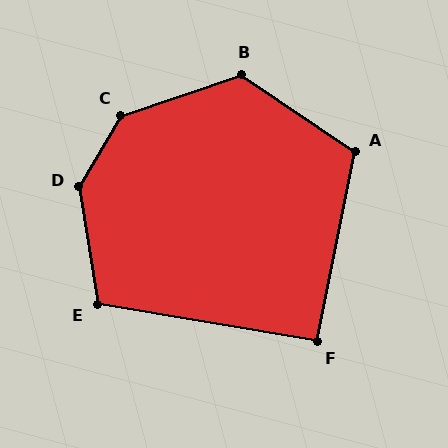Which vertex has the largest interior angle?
D, at approximately 141 degrees.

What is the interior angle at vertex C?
Approximately 139 degrees (obtuse).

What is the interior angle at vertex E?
Approximately 109 degrees (obtuse).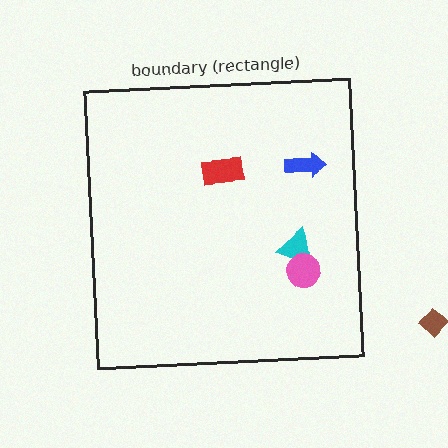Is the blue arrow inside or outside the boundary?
Inside.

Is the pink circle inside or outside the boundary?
Inside.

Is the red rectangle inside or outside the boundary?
Inside.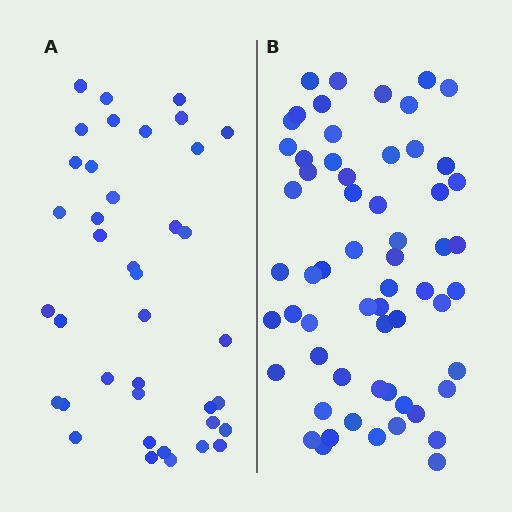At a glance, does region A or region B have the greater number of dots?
Region B (the right region) has more dots.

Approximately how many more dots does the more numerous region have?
Region B has approximately 20 more dots than region A.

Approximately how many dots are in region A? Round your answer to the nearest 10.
About 40 dots. (The exact count is 39, which rounds to 40.)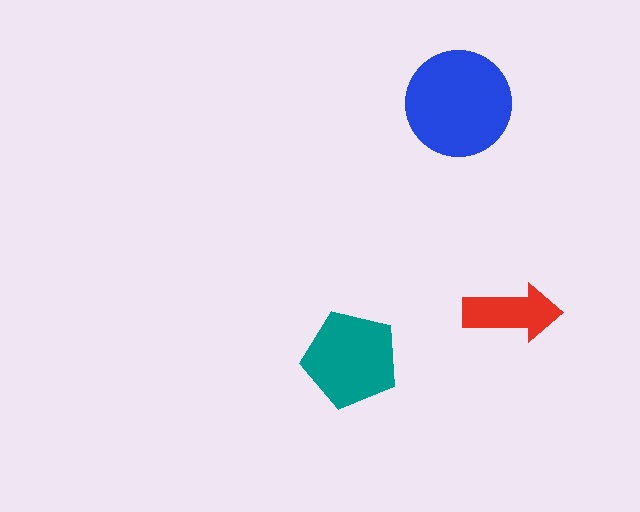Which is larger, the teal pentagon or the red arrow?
The teal pentagon.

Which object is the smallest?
The red arrow.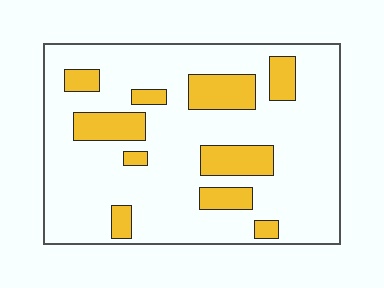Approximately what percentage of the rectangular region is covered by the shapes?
Approximately 20%.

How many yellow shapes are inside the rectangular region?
10.